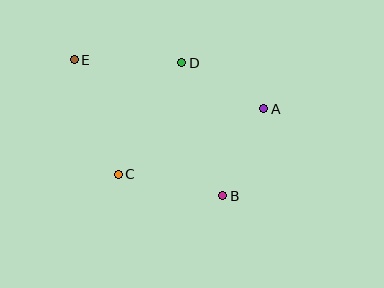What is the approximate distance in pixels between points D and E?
The distance between D and E is approximately 107 pixels.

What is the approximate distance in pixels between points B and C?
The distance between B and C is approximately 106 pixels.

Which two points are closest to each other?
Points A and D are closest to each other.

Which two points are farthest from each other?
Points B and E are farthest from each other.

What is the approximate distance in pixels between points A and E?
The distance between A and E is approximately 196 pixels.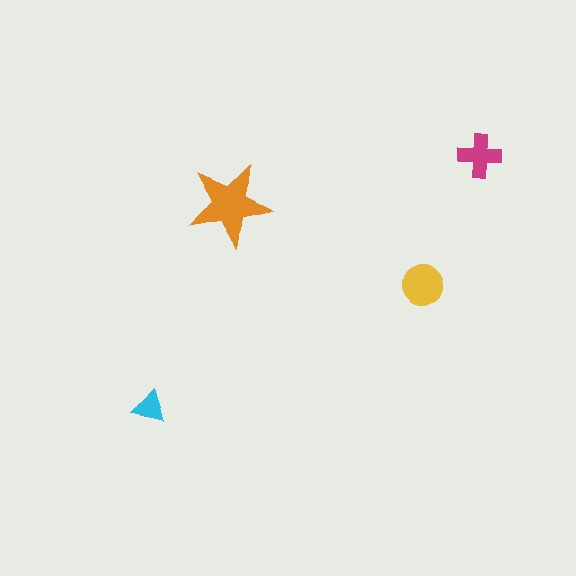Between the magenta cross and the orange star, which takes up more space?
The orange star.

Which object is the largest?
The orange star.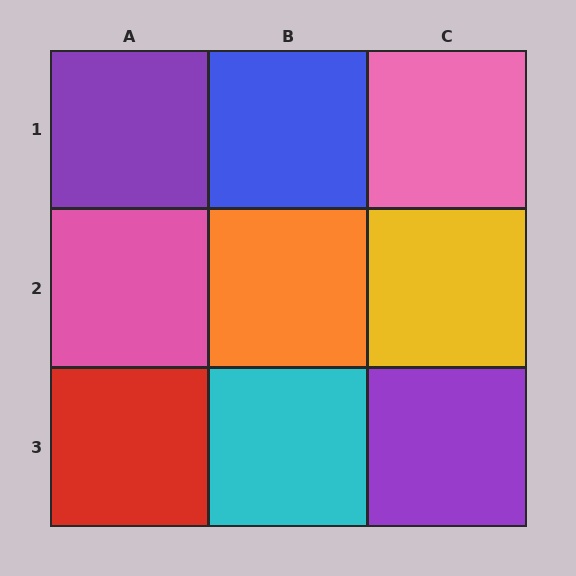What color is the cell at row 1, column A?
Purple.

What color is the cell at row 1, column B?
Blue.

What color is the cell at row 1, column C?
Pink.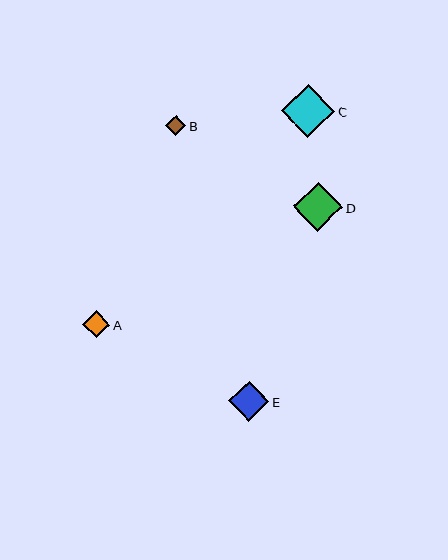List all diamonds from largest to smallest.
From largest to smallest: C, D, E, A, B.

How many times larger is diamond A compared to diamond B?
Diamond A is approximately 1.4 times the size of diamond B.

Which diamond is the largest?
Diamond C is the largest with a size of approximately 54 pixels.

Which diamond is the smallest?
Diamond B is the smallest with a size of approximately 20 pixels.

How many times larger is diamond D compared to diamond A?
Diamond D is approximately 1.8 times the size of diamond A.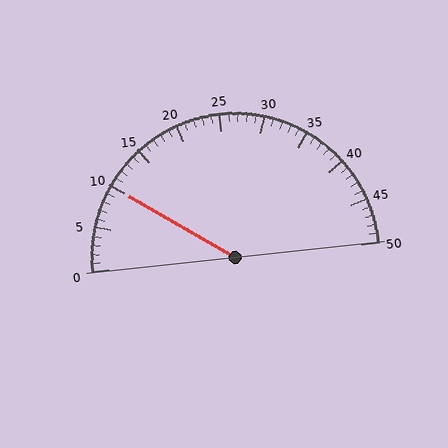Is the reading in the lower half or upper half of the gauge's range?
The reading is in the lower half of the range (0 to 50).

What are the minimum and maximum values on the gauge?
The gauge ranges from 0 to 50.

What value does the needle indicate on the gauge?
The needle indicates approximately 10.